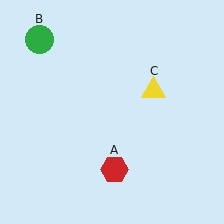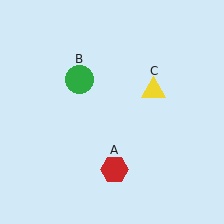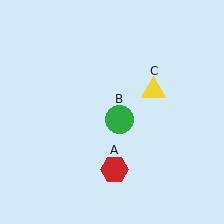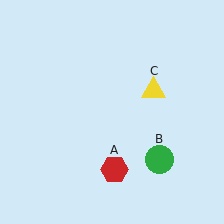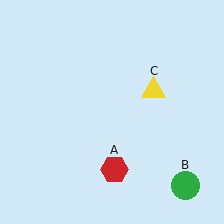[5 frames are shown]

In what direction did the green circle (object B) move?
The green circle (object B) moved down and to the right.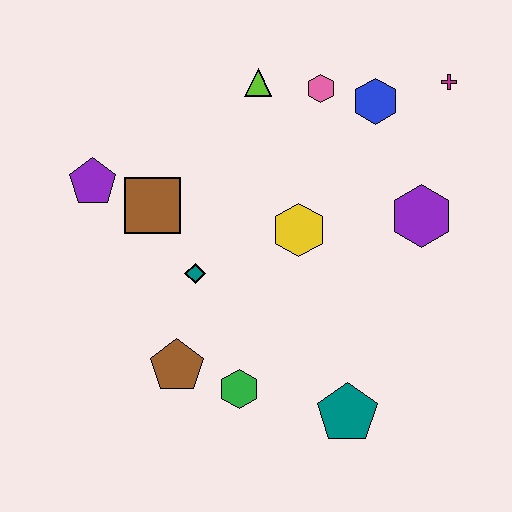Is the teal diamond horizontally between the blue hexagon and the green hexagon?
No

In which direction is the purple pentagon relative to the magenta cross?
The purple pentagon is to the left of the magenta cross.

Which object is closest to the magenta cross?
The blue hexagon is closest to the magenta cross.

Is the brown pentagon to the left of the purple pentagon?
No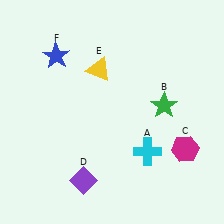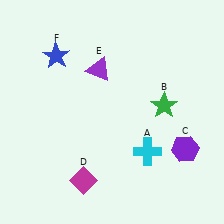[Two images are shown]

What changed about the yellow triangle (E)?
In Image 1, E is yellow. In Image 2, it changed to purple.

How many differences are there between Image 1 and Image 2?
There are 3 differences between the two images.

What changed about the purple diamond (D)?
In Image 1, D is purple. In Image 2, it changed to magenta.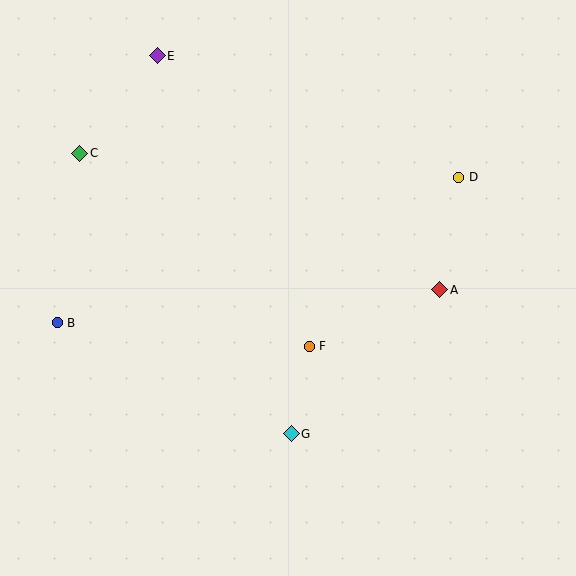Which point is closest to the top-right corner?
Point D is closest to the top-right corner.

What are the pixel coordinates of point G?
Point G is at (291, 434).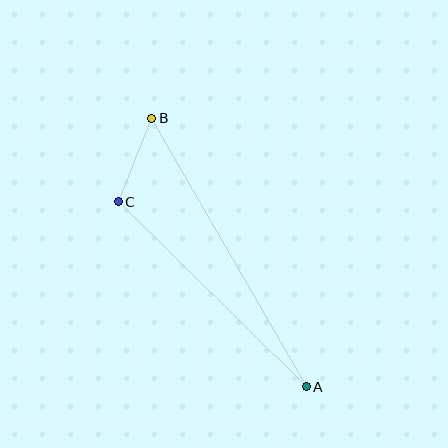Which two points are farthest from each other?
Points A and B are farthest from each other.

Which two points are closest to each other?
Points B and C are closest to each other.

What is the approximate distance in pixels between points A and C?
The distance between A and C is approximately 264 pixels.